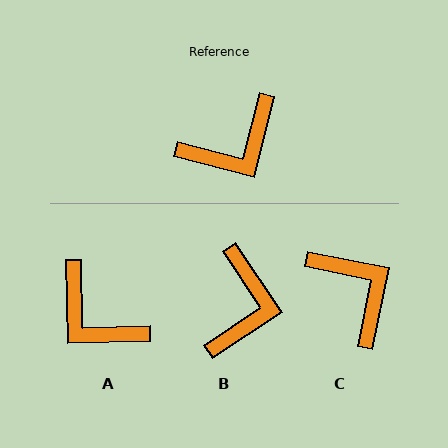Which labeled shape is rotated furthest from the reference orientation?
C, about 93 degrees away.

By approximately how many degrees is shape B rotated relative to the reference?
Approximately 48 degrees counter-clockwise.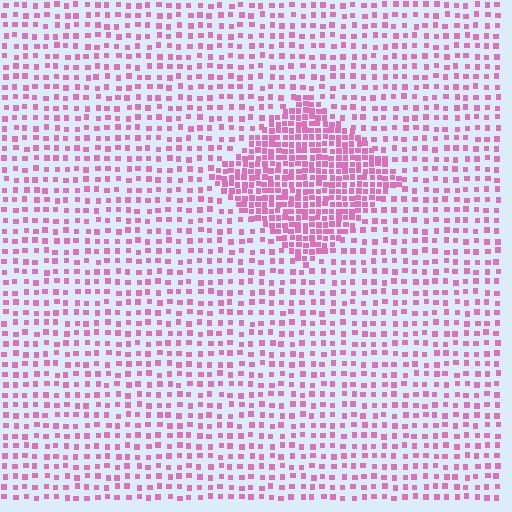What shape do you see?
I see a diamond.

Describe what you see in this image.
The image contains small pink elements arranged at two different densities. A diamond-shaped region is visible where the elements are more densely packed than the surrounding area.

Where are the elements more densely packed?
The elements are more densely packed inside the diamond boundary.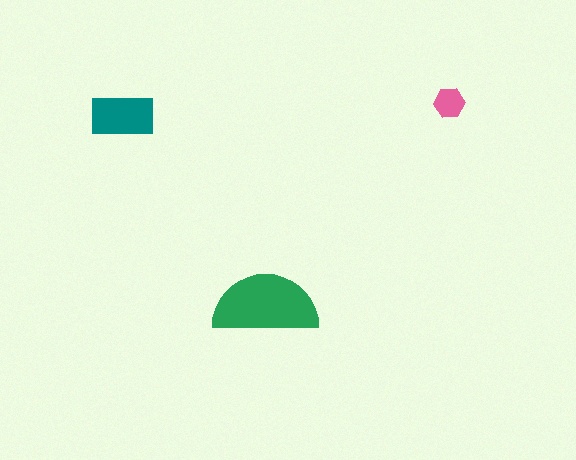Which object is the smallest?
The pink hexagon.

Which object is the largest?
The green semicircle.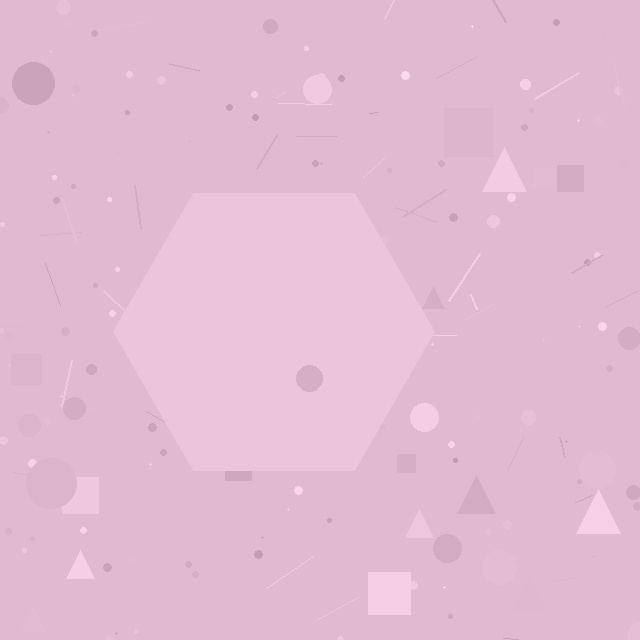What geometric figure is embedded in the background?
A hexagon is embedded in the background.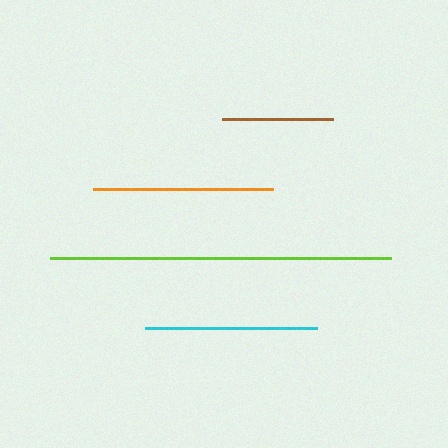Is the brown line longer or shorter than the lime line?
The lime line is longer than the brown line.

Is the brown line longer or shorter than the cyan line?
The cyan line is longer than the brown line.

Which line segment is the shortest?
The brown line is the shortest at approximately 111 pixels.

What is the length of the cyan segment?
The cyan segment is approximately 172 pixels long.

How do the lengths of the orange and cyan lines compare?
The orange and cyan lines are approximately the same length.